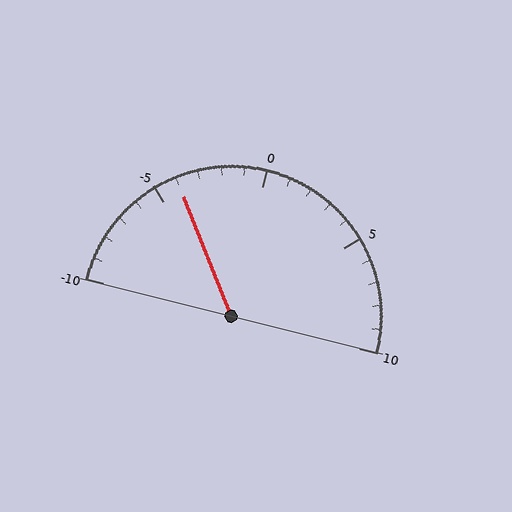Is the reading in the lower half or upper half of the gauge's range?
The reading is in the lower half of the range (-10 to 10).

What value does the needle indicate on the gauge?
The needle indicates approximately -4.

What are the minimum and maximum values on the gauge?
The gauge ranges from -10 to 10.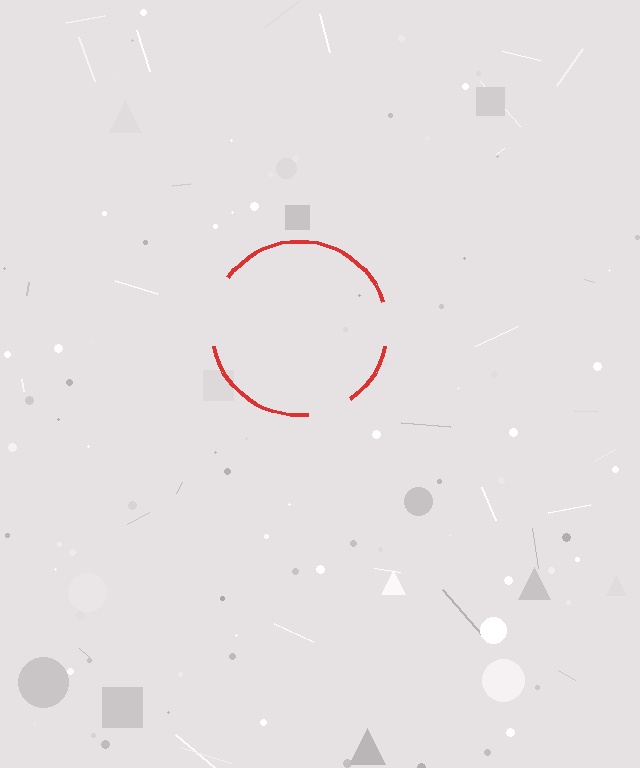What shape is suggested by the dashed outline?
The dashed outline suggests a circle.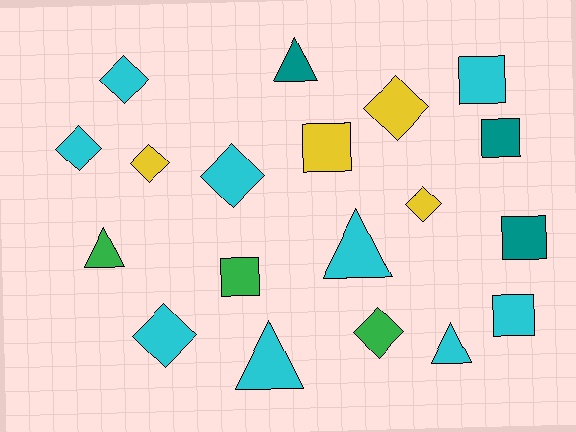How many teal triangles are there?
There is 1 teal triangle.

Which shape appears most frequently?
Diamond, with 8 objects.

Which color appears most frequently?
Cyan, with 9 objects.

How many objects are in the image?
There are 19 objects.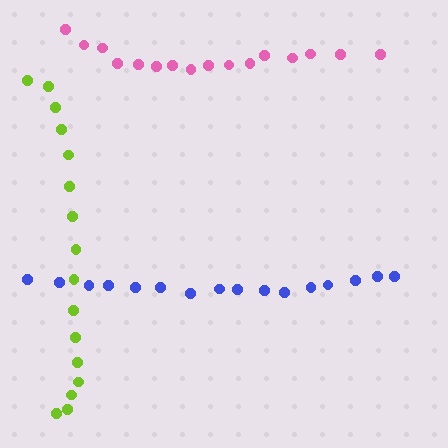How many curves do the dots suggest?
There are 3 distinct paths.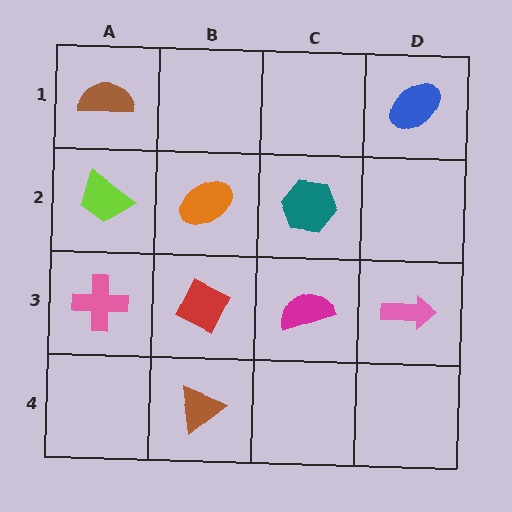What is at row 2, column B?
An orange ellipse.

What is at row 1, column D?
A blue ellipse.